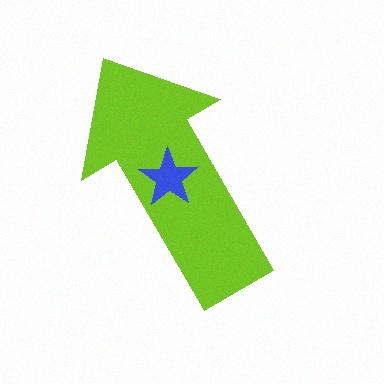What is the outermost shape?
The lime arrow.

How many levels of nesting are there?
2.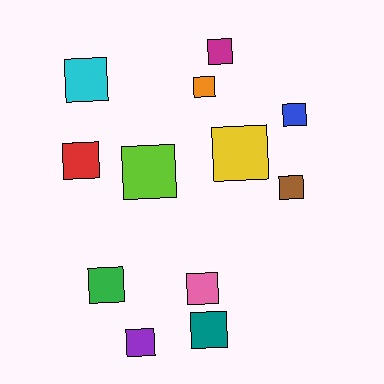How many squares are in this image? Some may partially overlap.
There are 12 squares.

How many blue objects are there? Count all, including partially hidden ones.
There is 1 blue object.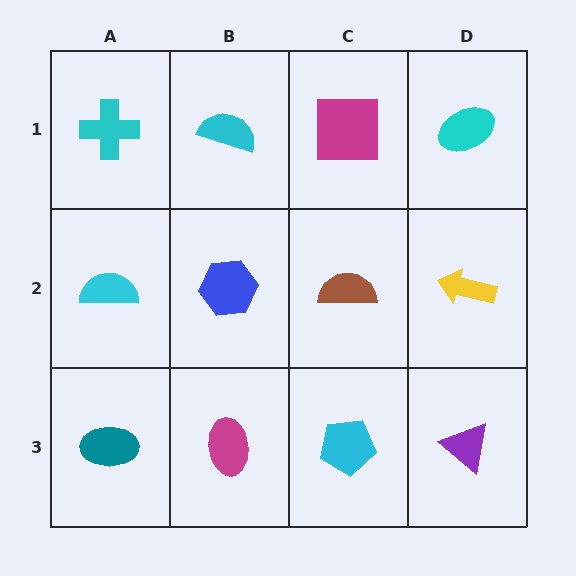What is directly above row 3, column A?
A cyan semicircle.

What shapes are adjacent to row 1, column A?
A cyan semicircle (row 2, column A), a cyan semicircle (row 1, column B).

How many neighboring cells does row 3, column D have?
2.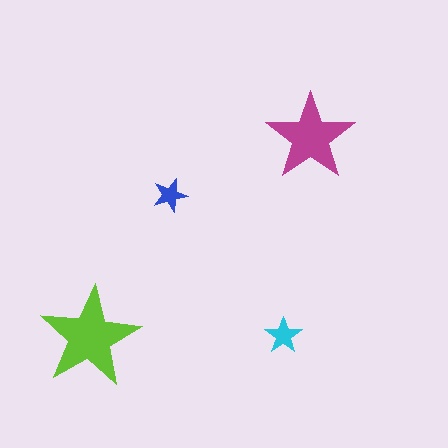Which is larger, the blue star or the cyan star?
The cyan one.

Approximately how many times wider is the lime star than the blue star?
About 3 times wider.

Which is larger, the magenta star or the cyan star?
The magenta one.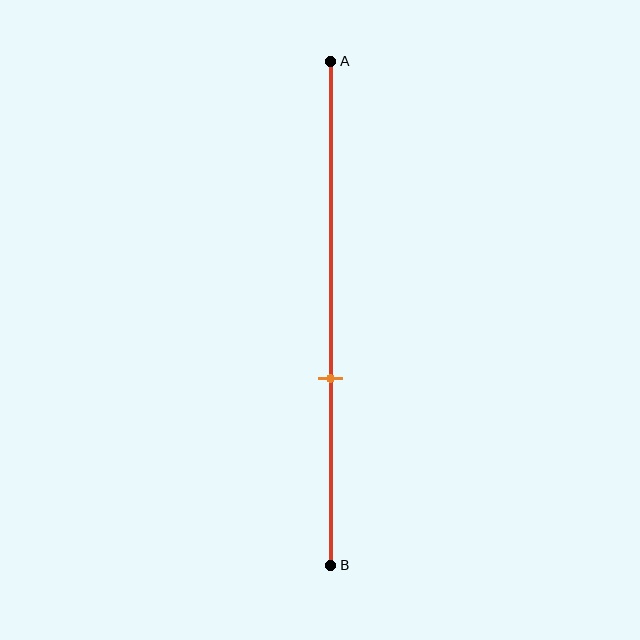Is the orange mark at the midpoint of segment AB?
No, the mark is at about 65% from A, not at the 50% midpoint.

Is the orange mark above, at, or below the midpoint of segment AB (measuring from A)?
The orange mark is below the midpoint of segment AB.